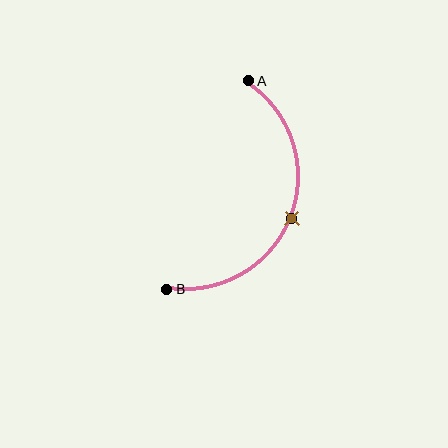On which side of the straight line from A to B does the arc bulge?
The arc bulges to the right of the straight line connecting A and B.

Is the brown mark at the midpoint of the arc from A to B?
Yes. The brown mark lies on the arc at equal arc-length from both A and B — it is the arc midpoint.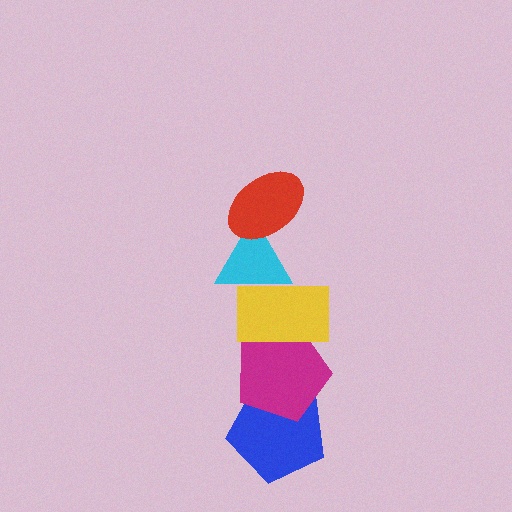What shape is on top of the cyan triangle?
The red ellipse is on top of the cyan triangle.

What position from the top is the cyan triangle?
The cyan triangle is 2nd from the top.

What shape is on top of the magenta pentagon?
The yellow rectangle is on top of the magenta pentagon.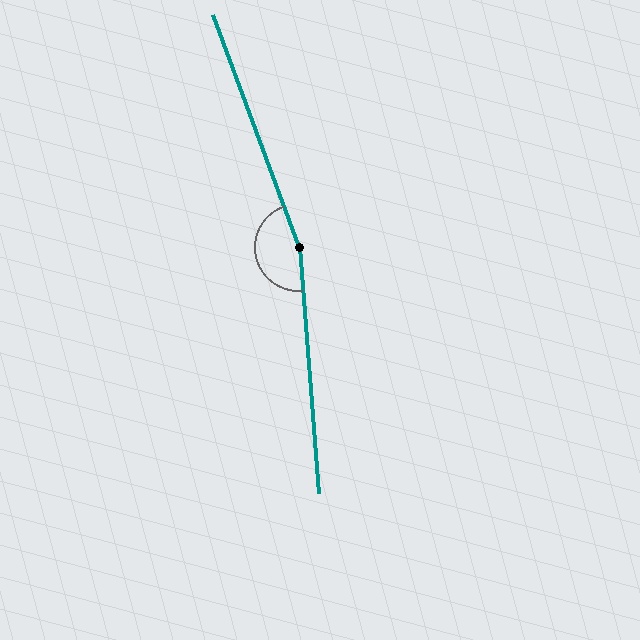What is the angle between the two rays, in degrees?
Approximately 164 degrees.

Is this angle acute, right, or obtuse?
It is obtuse.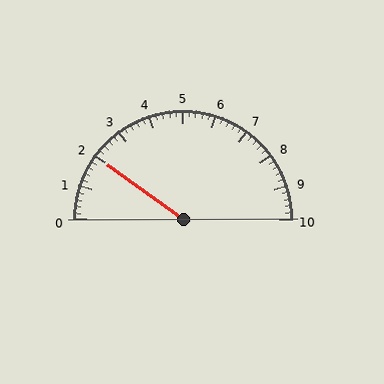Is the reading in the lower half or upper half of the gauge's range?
The reading is in the lower half of the range (0 to 10).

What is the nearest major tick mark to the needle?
The nearest major tick mark is 2.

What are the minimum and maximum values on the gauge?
The gauge ranges from 0 to 10.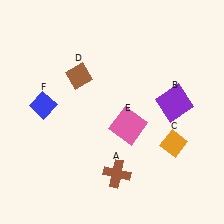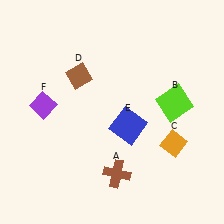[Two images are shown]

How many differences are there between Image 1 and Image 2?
There are 3 differences between the two images.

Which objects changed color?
B changed from purple to lime. E changed from pink to blue. F changed from blue to purple.